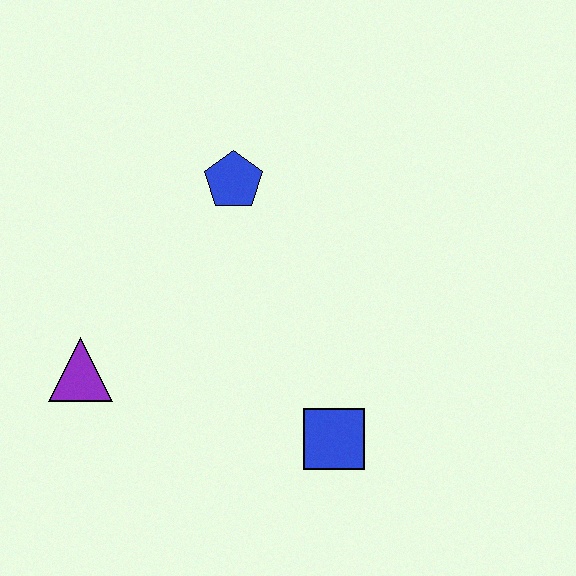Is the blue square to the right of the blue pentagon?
Yes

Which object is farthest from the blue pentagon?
The blue square is farthest from the blue pentagon.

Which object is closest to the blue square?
The purple triangle is closest to the blue square.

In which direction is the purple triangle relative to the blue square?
The purple triangle is to the left of the blue square.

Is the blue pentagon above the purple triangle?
Yes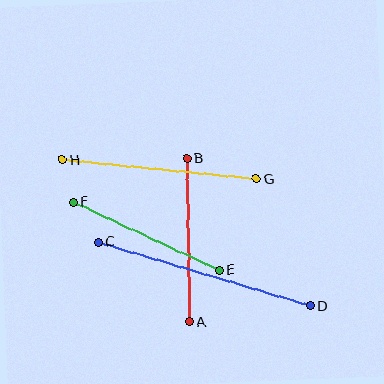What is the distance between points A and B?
The distance is approximately 164 pixels.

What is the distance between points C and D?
The distance is approximately 221 pixels.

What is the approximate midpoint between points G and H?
The midpoint is at approximately (159, 170) pixels.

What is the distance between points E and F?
The distance is approximately 161 pixels.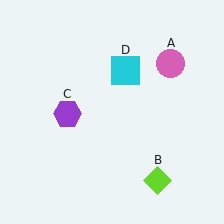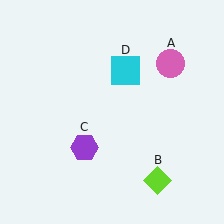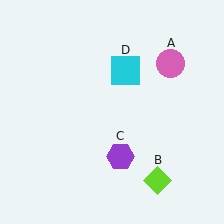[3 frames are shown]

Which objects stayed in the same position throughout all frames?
Pink circle (object A) and lime diamond (object B) and cyan square (object D) remained stationary.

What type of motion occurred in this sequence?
The purple hexagon (object C) rotated counterclockwise around the center of the scene.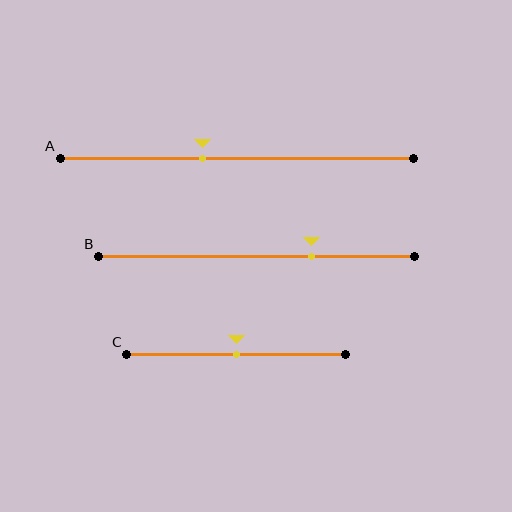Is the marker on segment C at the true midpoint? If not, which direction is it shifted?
Yes, the marker on segment C is at the true midpoint.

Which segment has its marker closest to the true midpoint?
Segment C has its marker closest to the true midpoint.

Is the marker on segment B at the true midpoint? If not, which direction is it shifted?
No, the marker on segment B is shifted to the right by about 18% of the segment length.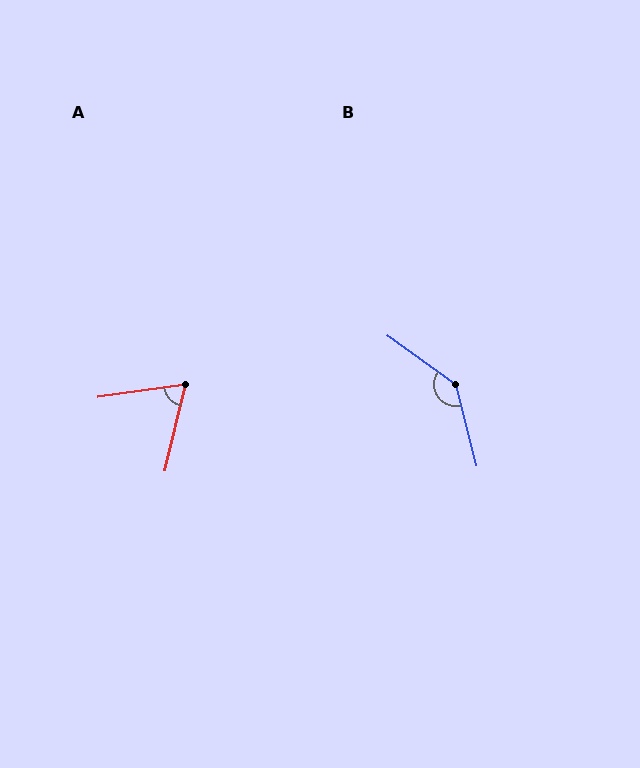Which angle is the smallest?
A, at approximately 69 degrees.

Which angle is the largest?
B, at approximately 140 degrees.